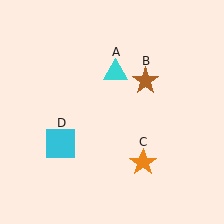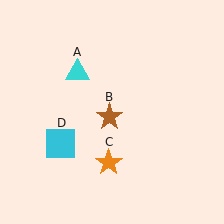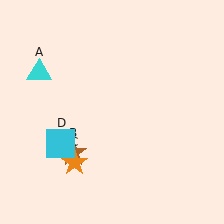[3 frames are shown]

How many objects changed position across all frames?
3 objects changed position: cyan triangle (object A), brown star (object B), orange star (object C).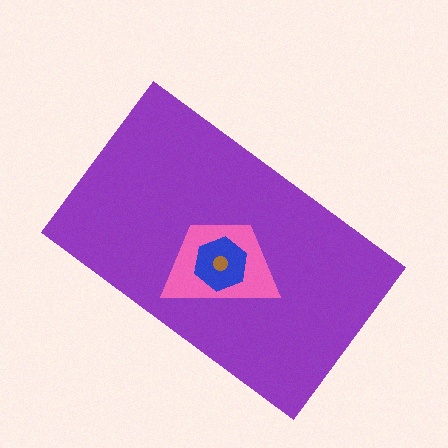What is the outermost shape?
The purple rectangle.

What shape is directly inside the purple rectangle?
The pink trapezoid.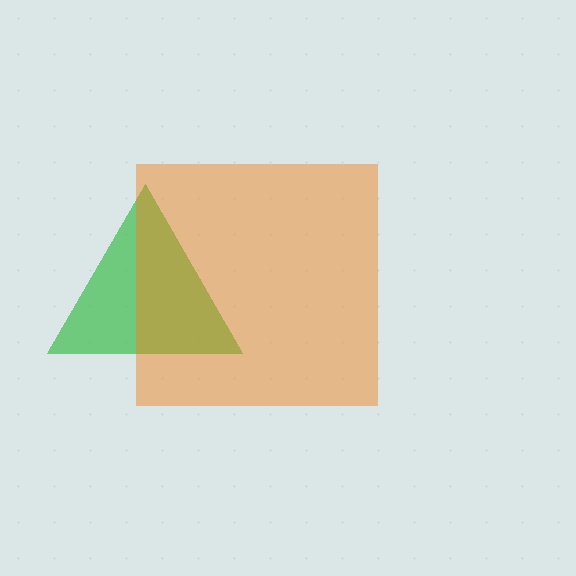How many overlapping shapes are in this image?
There are 2 overlapping shapes in the image.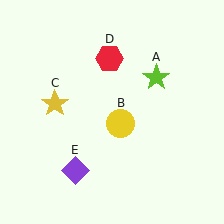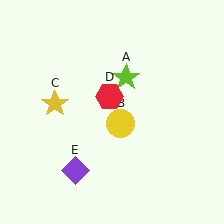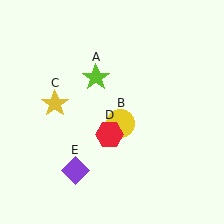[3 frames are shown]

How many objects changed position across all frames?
2 objects changed position: lime star (object A), red hexagon (object D).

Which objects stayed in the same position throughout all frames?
Yellow circle (object B) and yellow star (object C) and purple diamond (object E) remained stationary.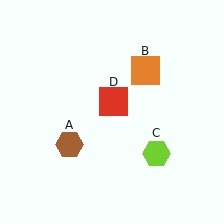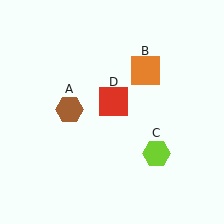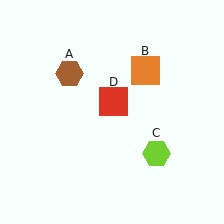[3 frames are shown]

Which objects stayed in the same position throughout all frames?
Orange square (object B) and lime hexagon (object C) and red square (object D) remained stationary.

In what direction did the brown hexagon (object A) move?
The brown hexagon (object A) moved up.